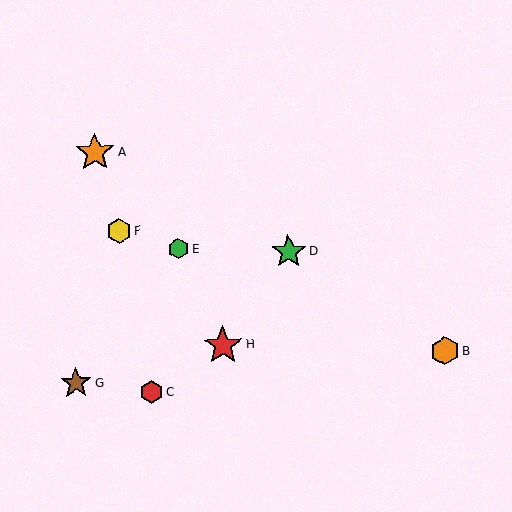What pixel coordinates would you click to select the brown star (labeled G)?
Click at (76, 383) to select the brown star G.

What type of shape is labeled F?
Shape F is a yellow hexagon.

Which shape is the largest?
The red star (labeled H) is the largest.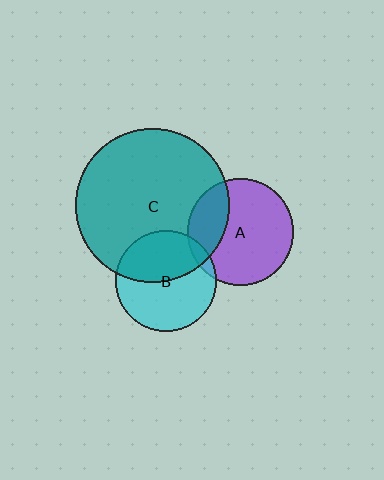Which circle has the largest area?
Circle C (teal).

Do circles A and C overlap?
Yes.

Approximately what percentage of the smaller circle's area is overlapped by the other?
Approximately 25%.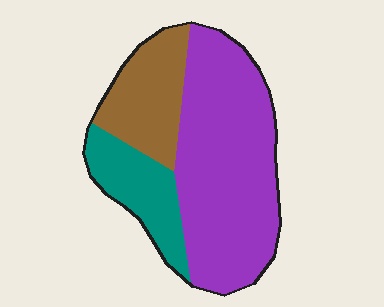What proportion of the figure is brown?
Brown takes up less than a quarter of the figure.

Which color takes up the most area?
Purple, at roughly 60%.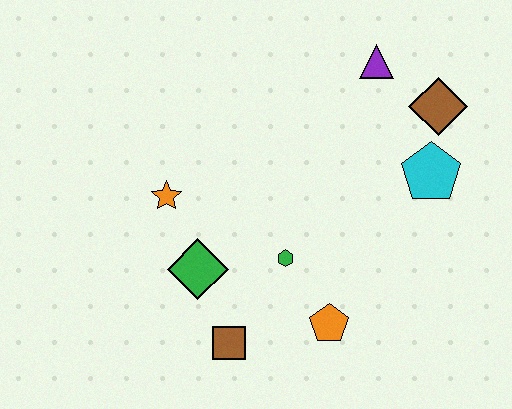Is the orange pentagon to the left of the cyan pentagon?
Yes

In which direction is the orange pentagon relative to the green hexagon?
The orange pentagon is below the green hexagon.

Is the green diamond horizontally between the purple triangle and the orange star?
Yes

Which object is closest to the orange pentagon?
The green hexagon is closest to the orange pentagon.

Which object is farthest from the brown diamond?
The brown square is farthest from the brown diamond.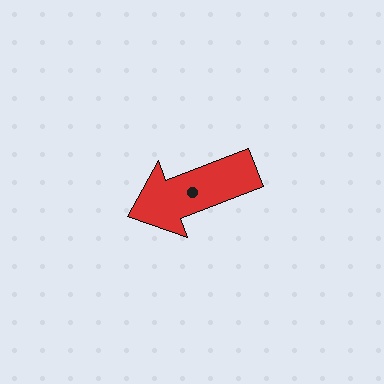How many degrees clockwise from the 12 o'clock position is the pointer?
Approximately 249 degrees.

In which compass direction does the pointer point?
West.